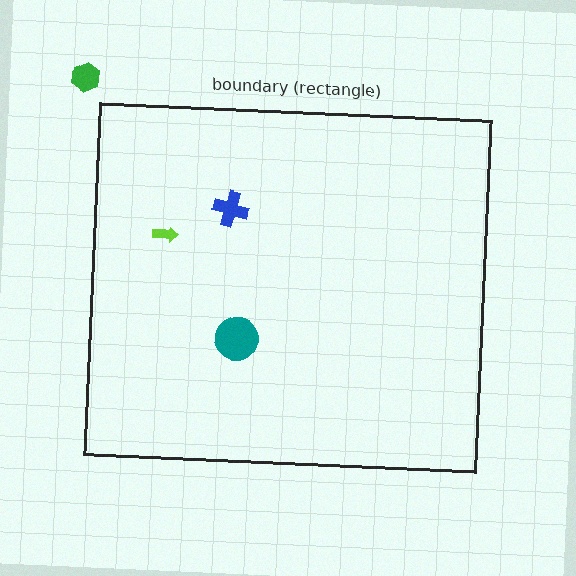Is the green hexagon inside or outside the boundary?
Outside.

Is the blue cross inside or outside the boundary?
Inside.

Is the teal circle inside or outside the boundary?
Inside.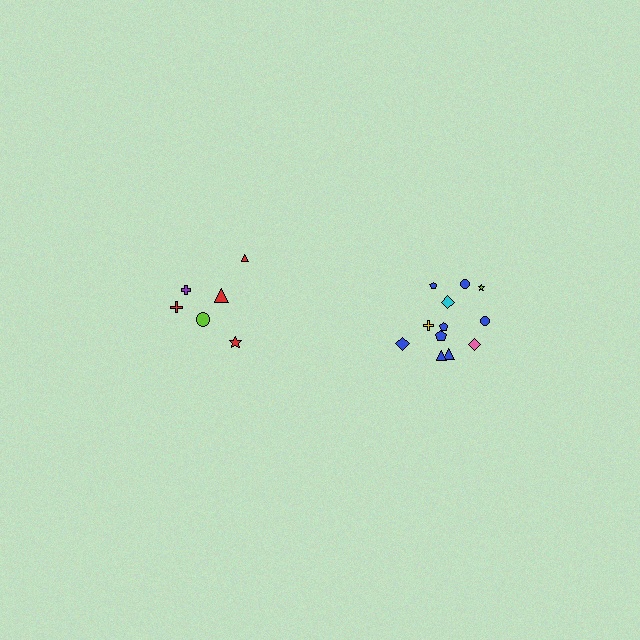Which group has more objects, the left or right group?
The right group.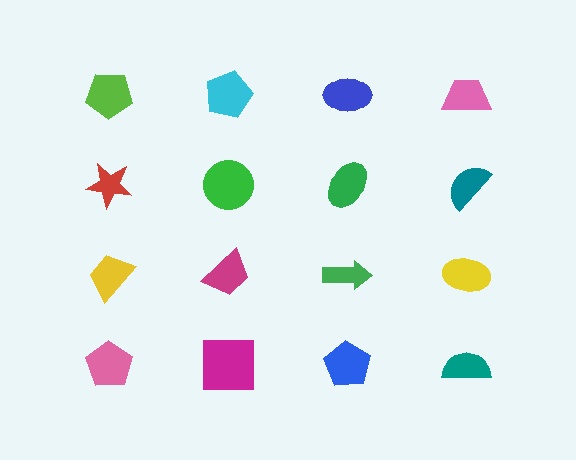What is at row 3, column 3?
A green arrow.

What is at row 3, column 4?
A yellow ellipse.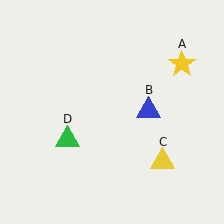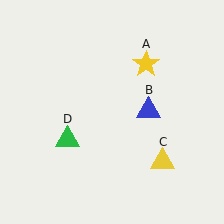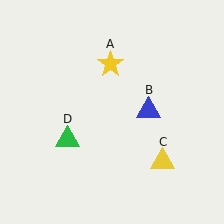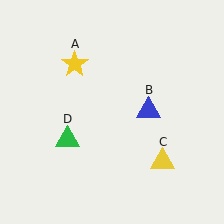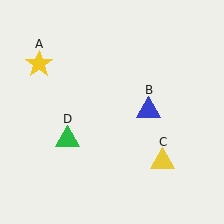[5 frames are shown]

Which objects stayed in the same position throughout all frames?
Blue triangle (object B) and yellow triangle (object C) and green triangle (object D) remained stationary.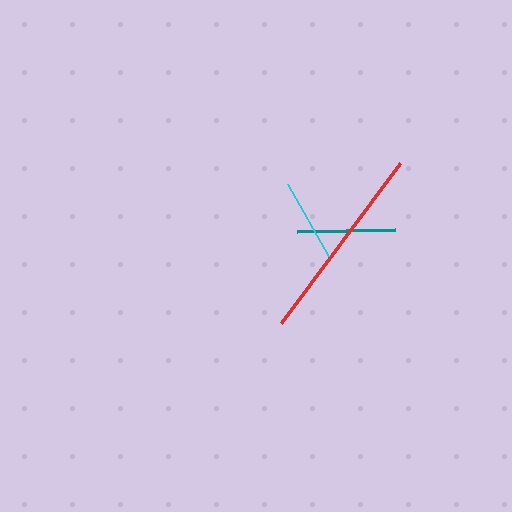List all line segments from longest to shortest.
From longest to shortest: red, teal, cyan.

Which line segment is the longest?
The red line is the longest at approximately 199 pixels.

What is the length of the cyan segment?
The cyan segment is approximately 84 pixels long.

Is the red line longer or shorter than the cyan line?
The red line is longer than the cyan line.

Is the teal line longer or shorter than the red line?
The red line is longer than the teal line.